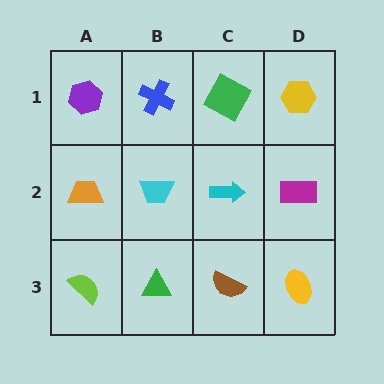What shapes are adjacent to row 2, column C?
A green square (row 1, column C), a brown semicircle (row 3, column C), a cyan trapezoid (row 2, column B), a magenta rectangle (row 2, column D).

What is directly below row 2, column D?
A yellow ellipse.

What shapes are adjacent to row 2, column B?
A blue cross (row 1, column B), a green triangle (row 3, column B), an orange trapezoid (row 2, column A), a cyan arrow (row 2, column C).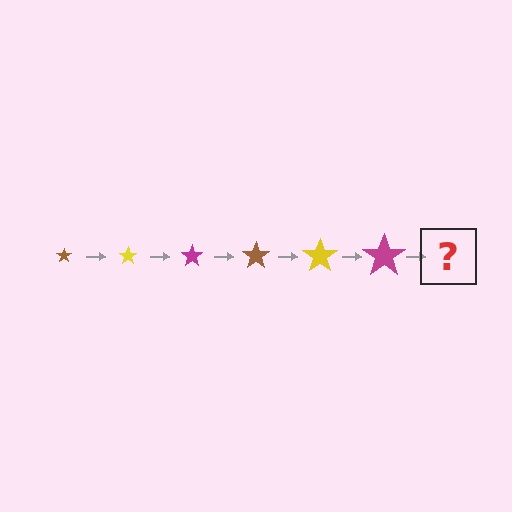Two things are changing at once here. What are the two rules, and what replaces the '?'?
The two rules are that the star grows larger each step and the color cycles through brown, yellow, and magenta. The '?' should be a brown star, larger than the previous one.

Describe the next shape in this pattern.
It should be a brown star, larger than the previous one.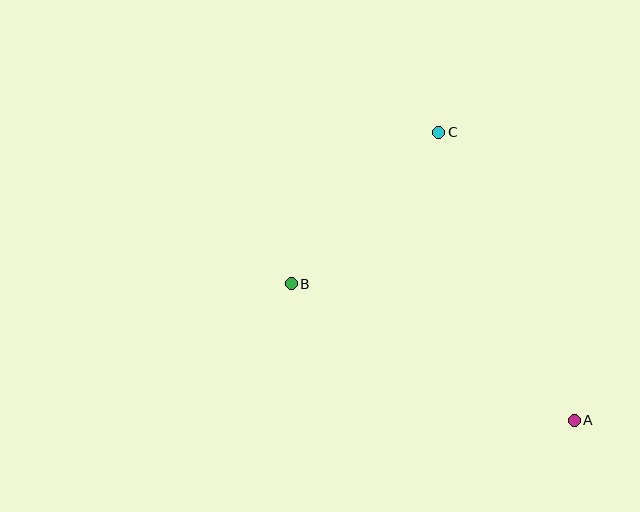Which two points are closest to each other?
Points B and C are closest to each other.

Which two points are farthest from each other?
Points A and C are farthest from each other.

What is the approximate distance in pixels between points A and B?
The distance between A and B is approximately 314 pixels.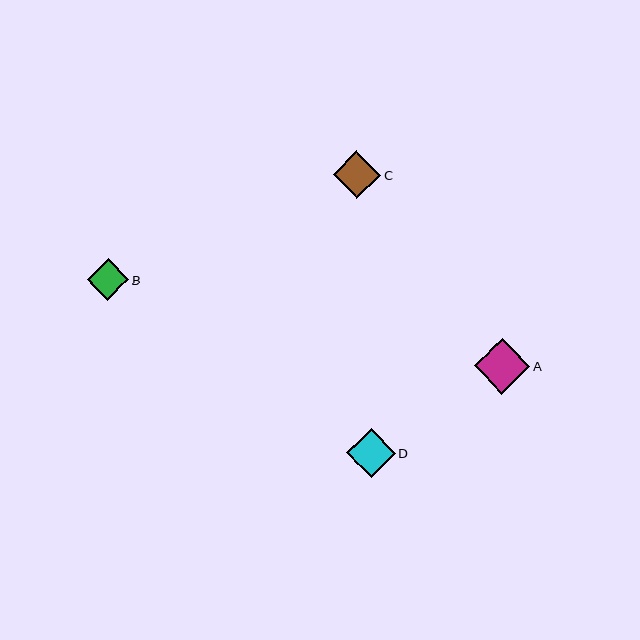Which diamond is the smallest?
Diamond B is the smallest with a size of approximately 42 pixels.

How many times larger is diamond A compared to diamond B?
Diamond A is approximately 1.3 times the size of diamond B.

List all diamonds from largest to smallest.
From largest to smallest: A, D, C, B.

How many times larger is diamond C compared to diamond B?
Diamond C is approximately 1.1 times the size of diamond B.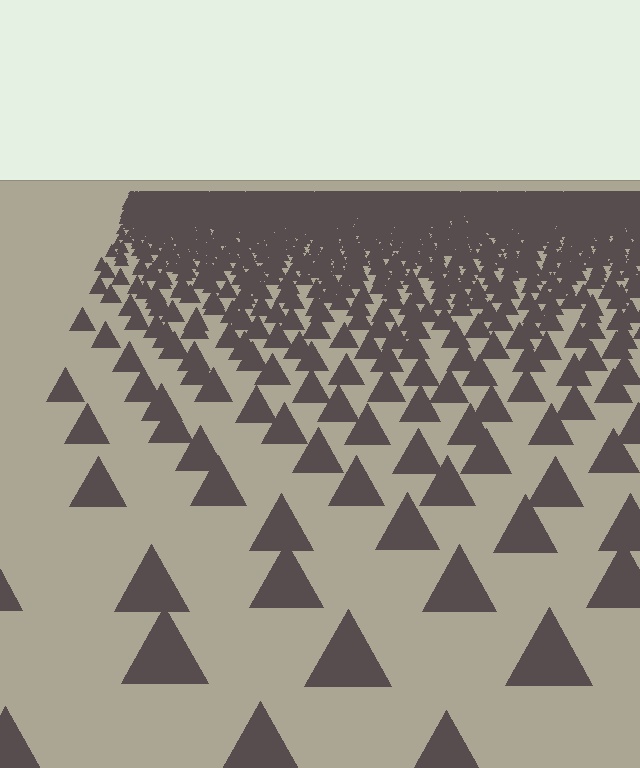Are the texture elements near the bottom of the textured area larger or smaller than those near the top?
Larger. Near the bottom, elements are closer to the viewer and appear at a bigger on-screen size.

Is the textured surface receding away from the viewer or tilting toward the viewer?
The surface is receding away from the viewer. Texture elements get smaller and denser toward the top.